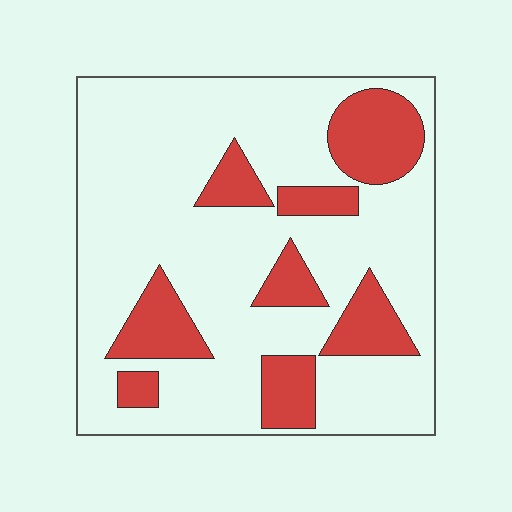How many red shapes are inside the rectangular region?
8.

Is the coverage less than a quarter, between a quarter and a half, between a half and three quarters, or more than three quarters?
Less than a quarter.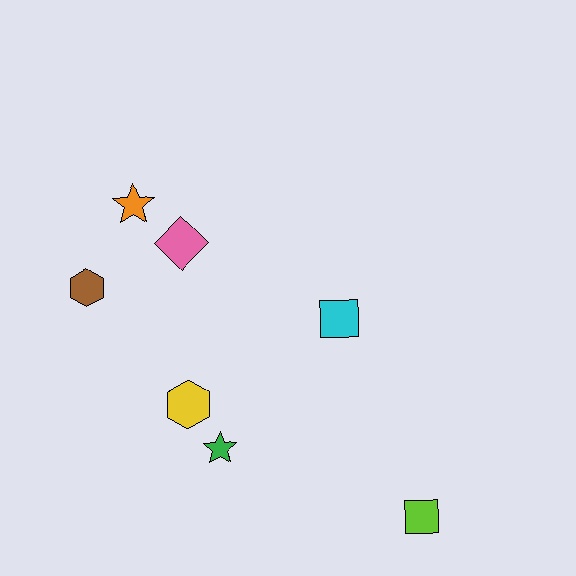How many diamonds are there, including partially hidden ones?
There is 1 diamond.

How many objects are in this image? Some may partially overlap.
There are 7 objects.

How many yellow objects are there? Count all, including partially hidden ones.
There is 1 yellow object.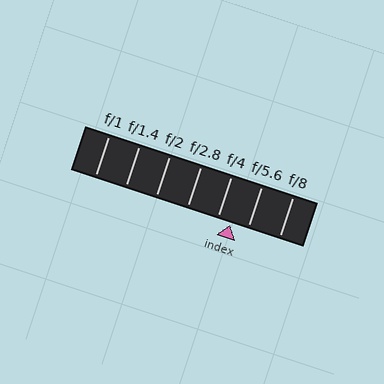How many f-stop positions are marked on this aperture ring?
There are 7 f-stop positions marked.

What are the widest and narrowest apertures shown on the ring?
The widest aperture shown is f/1 and the narrowest is f/8.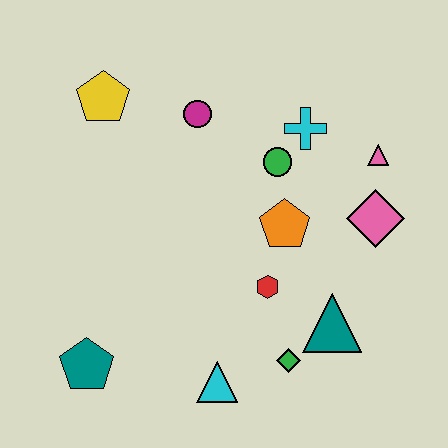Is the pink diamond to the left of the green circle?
No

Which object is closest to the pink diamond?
The pink triangle is closest to the pink diamond.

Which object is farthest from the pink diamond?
The teal pentagon is farthest from the pink diamond.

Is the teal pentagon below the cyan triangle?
No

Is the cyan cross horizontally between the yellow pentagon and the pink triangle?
Yes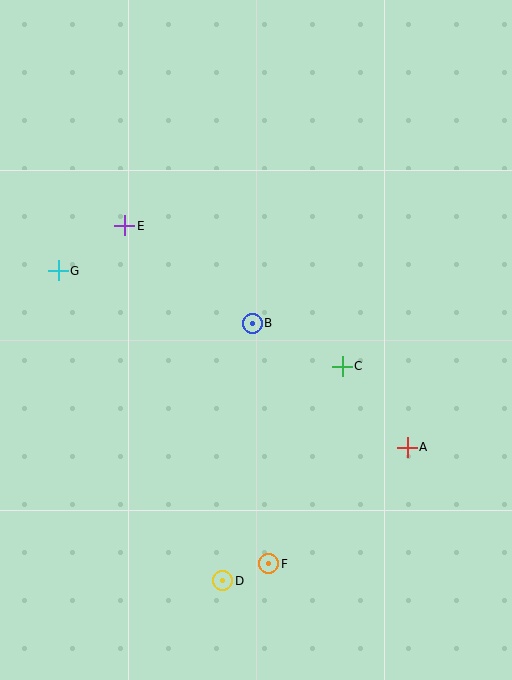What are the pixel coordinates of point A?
Point A is at (407, 447).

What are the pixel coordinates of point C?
Point C is at (342, 366).